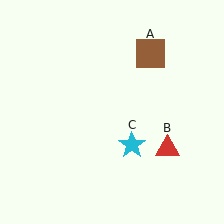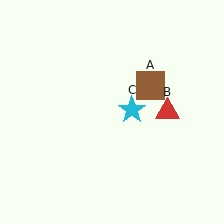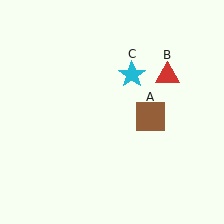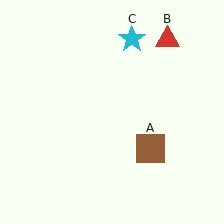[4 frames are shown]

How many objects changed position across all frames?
3 objects changed position: brown square (object A), red triangle (object B), cyan star (object C).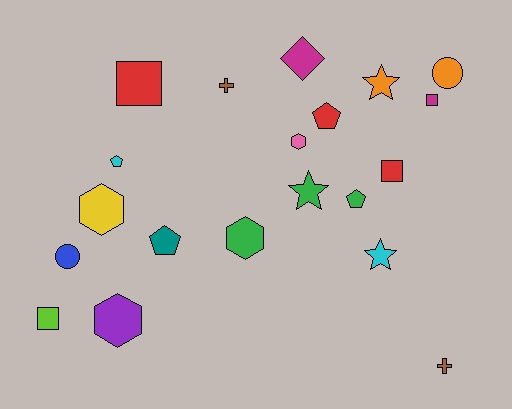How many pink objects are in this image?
There is 1 pink object.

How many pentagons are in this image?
There are 4 pentagons.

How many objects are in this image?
There are 20 objects.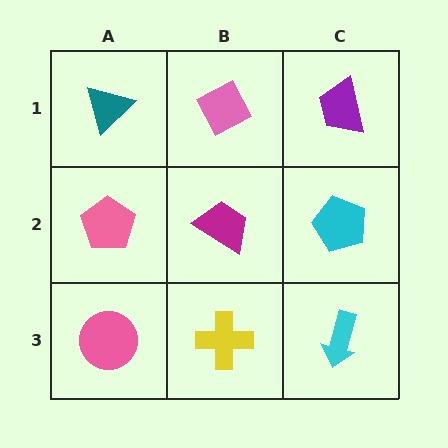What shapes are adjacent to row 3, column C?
A cyan pentagon (row 2, column C), a yellow cross (row 3, column B).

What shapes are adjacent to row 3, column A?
A pink pentagon (row 2, column A), a yellow cross (row 3, column B).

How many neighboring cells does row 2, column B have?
4.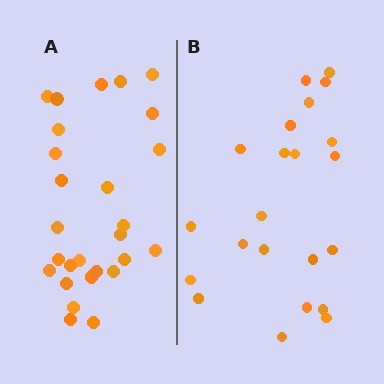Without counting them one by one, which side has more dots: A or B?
Region A (the left region) has more dots.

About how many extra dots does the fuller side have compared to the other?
Region A has about 5 more dots than region B.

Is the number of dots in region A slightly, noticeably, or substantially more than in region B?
Region A has only slightly more — the two regions are fairly close. The ratio is roughly 1.2 to 1.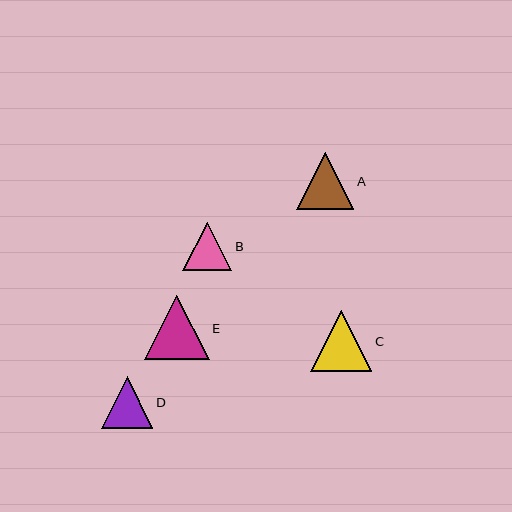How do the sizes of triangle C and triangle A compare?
Triangle C and triangle A are approximately the same size.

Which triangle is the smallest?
Triangle B is the smallest with a size of approximately 49 pixels.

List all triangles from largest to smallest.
From largest to smallest: E, C, A, D, B.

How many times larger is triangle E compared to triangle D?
Triangle E is approximately 1.3 times the size of triangle D.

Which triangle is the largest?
Triangle E is the largest with a size of approximately 65 pixels.